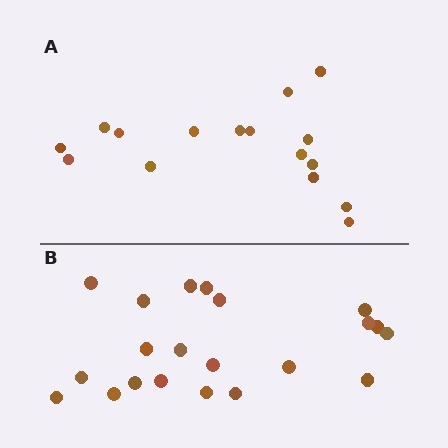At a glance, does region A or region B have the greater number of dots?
Region B (the bottom region) has more dots.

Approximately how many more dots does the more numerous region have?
Region B has about 5 more dots than region A.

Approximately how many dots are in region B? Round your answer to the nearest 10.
About 20 dots. (The exact count is 21, which rounds to 20.)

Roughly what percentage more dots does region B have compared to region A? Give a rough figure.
About 30% more.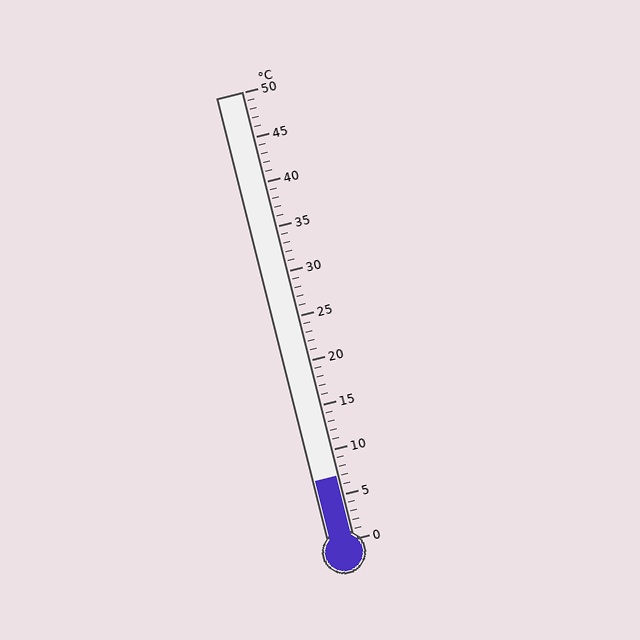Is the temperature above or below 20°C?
The temperature is below 20°C.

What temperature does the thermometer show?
The thermometer shows approximately 7°C.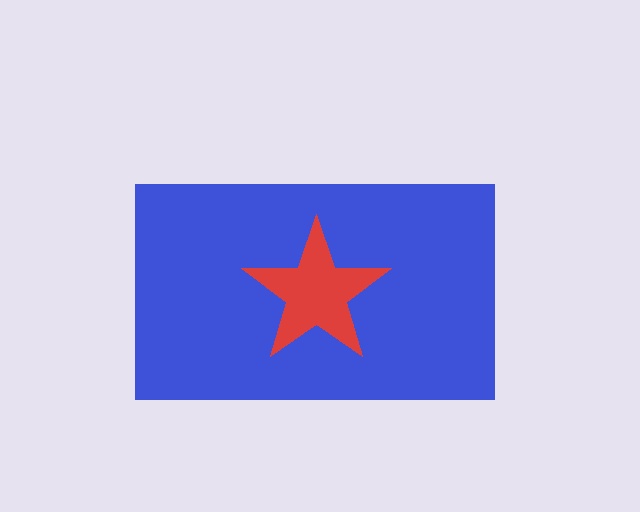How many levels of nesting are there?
2.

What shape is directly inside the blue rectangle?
The red star.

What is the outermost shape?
The blue rectangle.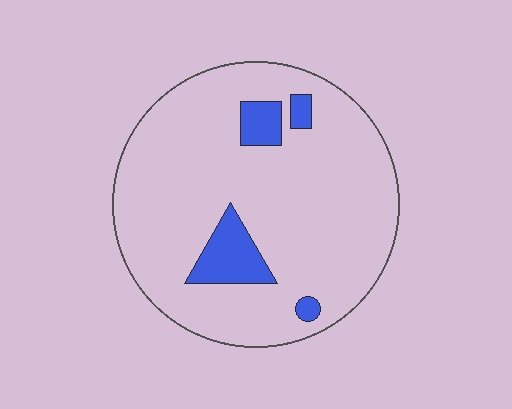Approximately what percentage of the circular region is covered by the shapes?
Approximately 10%.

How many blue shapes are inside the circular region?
4.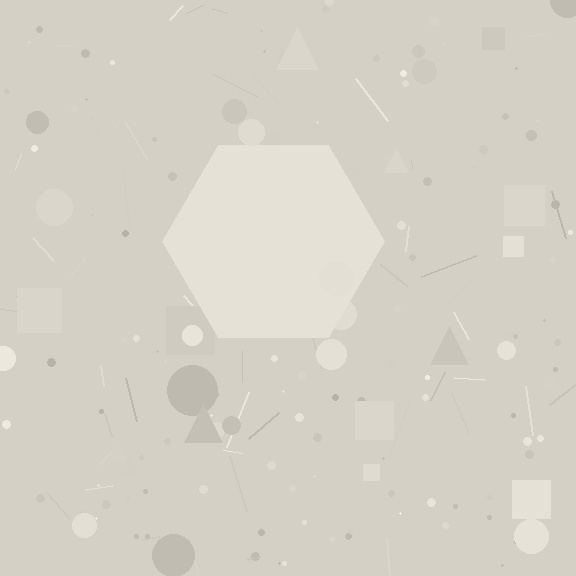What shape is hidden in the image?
A hexagon is hidden in the image.